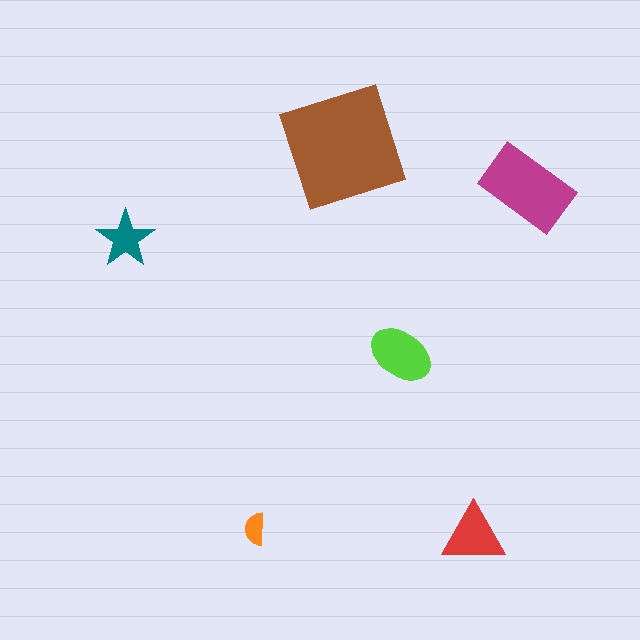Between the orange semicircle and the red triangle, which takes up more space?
The red triangle.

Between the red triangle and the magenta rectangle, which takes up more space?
The magenta rectangle.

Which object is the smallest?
The orange semicircle.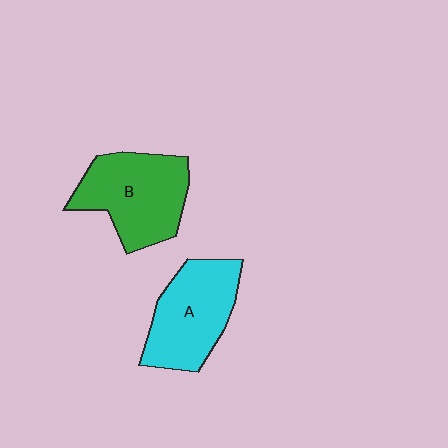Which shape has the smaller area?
Shape A (cyan).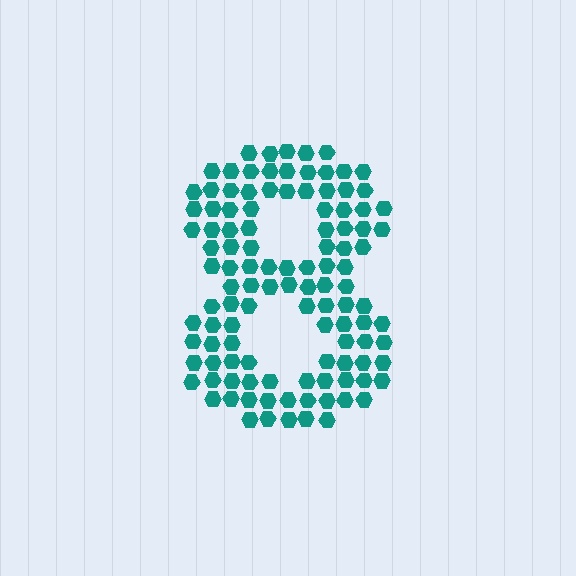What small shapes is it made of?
It is made of small hexagons.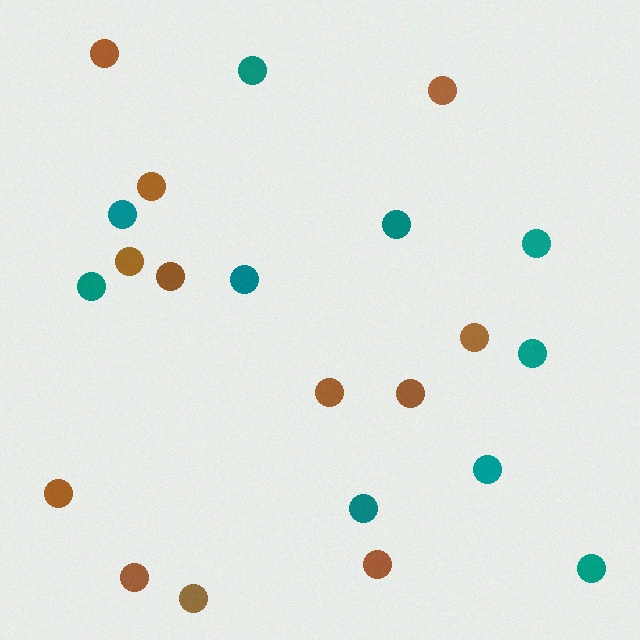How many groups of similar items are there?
There are 2 groups: one group of brown circles (12) and one group of teal circles (10).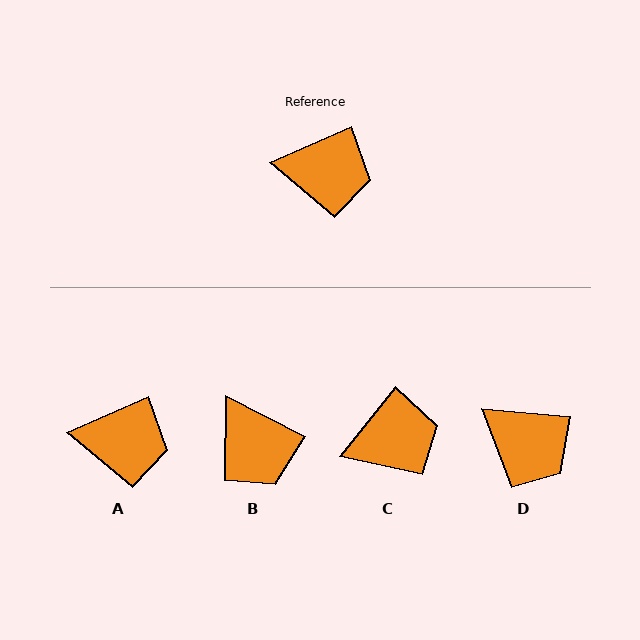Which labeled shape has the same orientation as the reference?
A.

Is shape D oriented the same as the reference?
No, it is off by about 29 degrees.